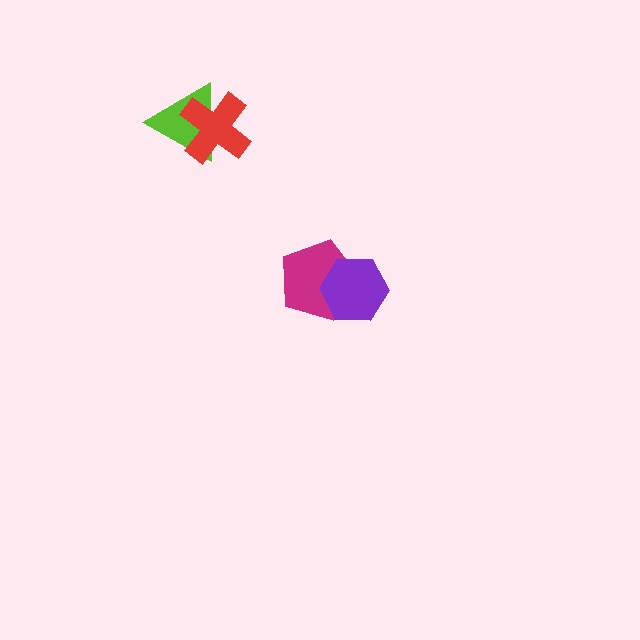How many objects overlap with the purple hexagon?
1 object overlaps with the purple hexagon.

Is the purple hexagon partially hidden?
No, no other shape covers it.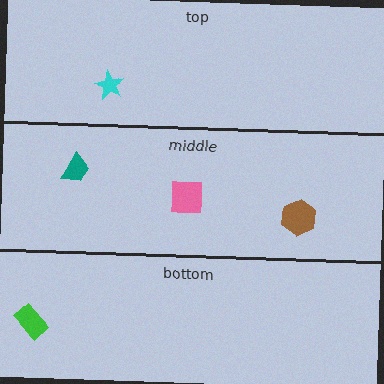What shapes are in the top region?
The cyan star.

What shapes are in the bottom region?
The green rectangle.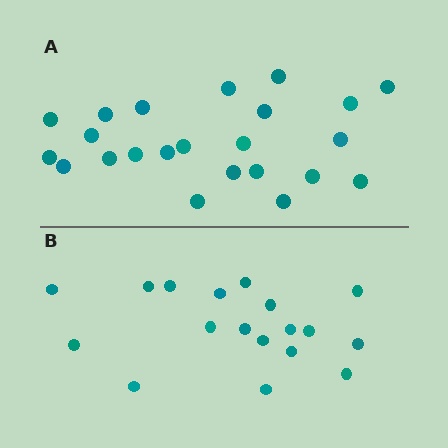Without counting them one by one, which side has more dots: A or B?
Region A (the top region) has more dots.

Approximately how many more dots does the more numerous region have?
Region A has about 5 more dots than region B.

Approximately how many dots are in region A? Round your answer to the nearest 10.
About 20 dots. (The exact count is 23, which rounds to 20.)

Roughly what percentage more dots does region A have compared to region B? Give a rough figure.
About 30% more.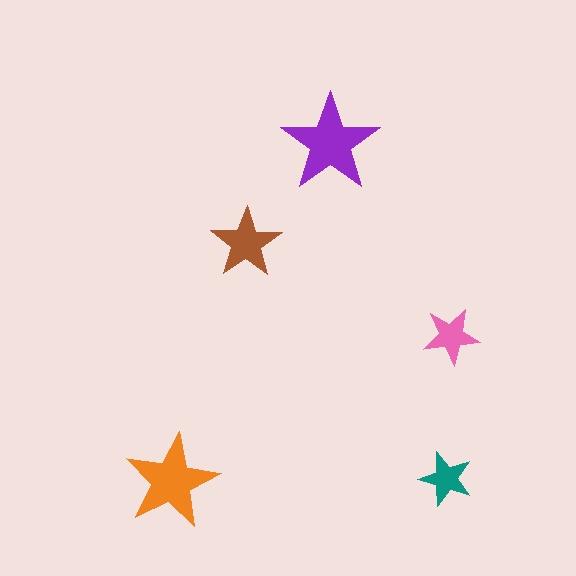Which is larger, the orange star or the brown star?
The orange one.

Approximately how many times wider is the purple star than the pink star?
About 1.5 times wider.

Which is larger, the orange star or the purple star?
The purple one.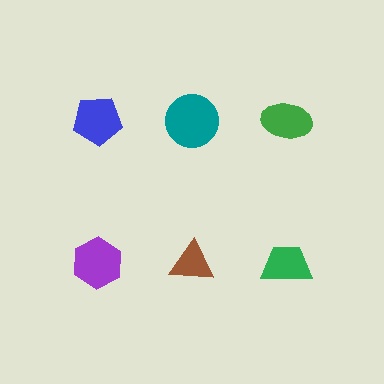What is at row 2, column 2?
A brown triangle.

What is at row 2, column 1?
A purple hexagon.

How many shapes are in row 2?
3 shapes.